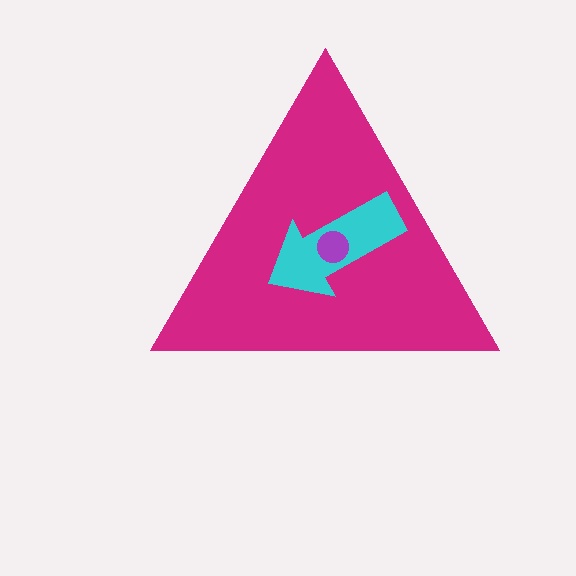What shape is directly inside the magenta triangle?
The cyan arrow.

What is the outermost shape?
The magenta triangle.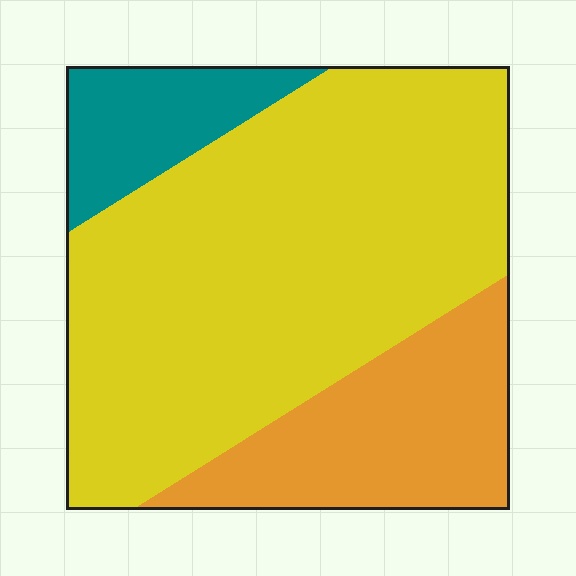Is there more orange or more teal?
Orange.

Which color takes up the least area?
Teal, at roughly 10%.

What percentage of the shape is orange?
Orange covers 23% of the shape.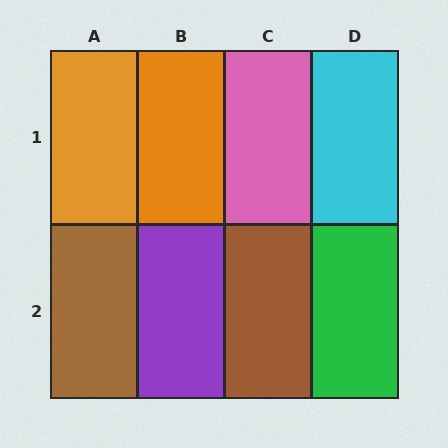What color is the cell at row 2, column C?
Brown.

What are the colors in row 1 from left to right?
Orange, orange, pink, cyan.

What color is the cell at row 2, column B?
Purple.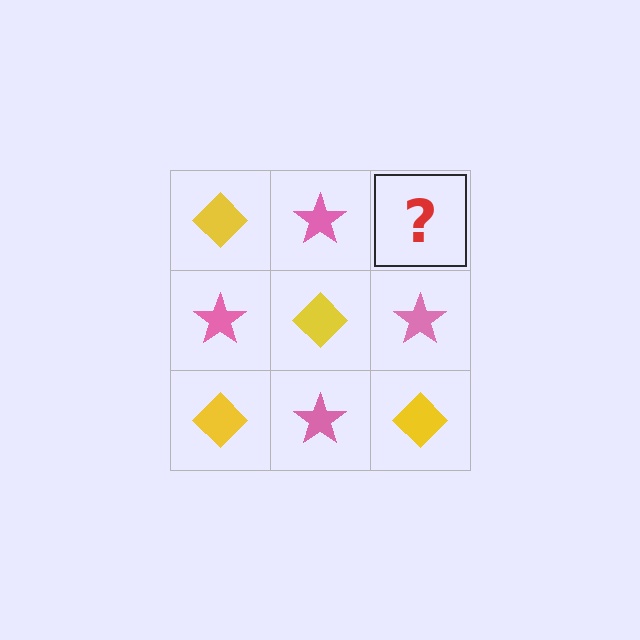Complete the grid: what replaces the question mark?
The question mark should be replaced with a yellow diamond.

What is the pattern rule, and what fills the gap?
The rule is that it alternates yellow diamond and pink star in a checkerboard pattern. The gap should be filled with a yellow diamond.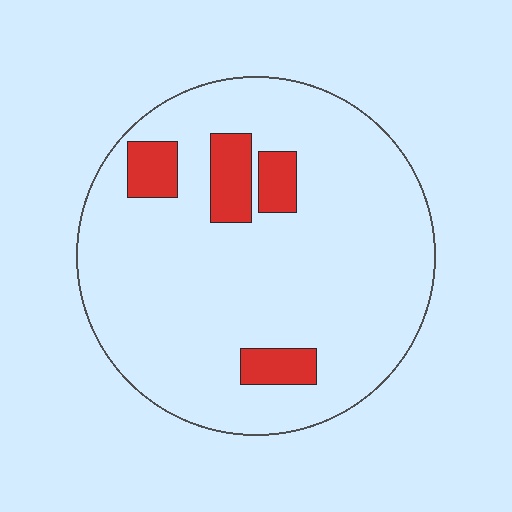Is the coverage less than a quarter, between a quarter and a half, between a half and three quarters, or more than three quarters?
Less than a quarter.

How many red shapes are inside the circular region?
4.